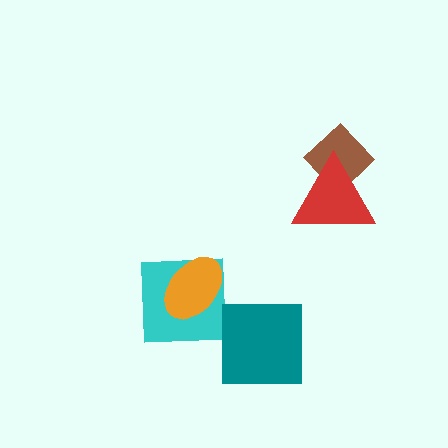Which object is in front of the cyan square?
The orange ellipse is in front of the cyan square.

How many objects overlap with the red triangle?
1 object overlaps with the red triangle.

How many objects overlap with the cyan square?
1 object overlaps with the cyan square.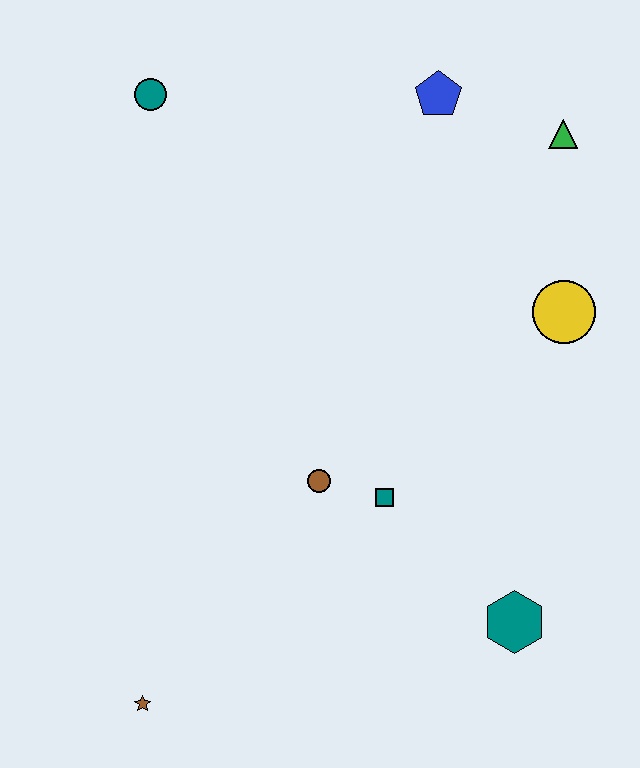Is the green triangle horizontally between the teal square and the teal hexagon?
No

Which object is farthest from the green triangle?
The brown star is farthest from the green triangle.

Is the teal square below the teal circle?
Yes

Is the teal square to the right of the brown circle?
Yes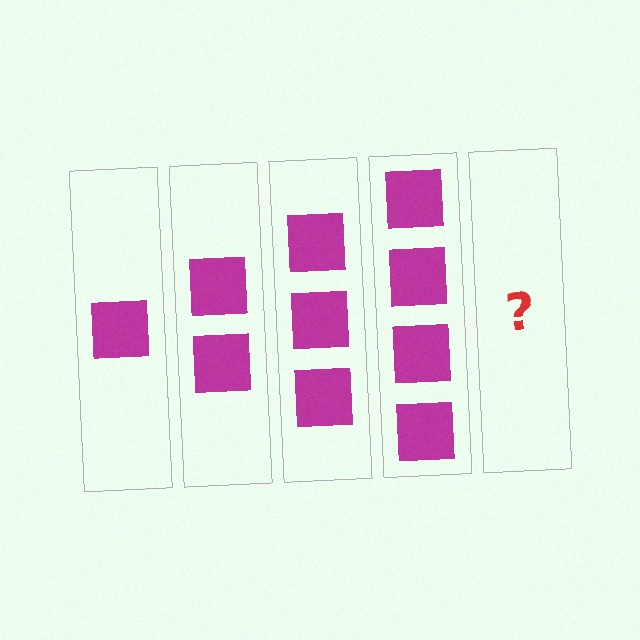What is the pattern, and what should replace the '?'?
The pattern is that each step adds one more square. The '?' should be 5 squares.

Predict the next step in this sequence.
The next step is 5 squares.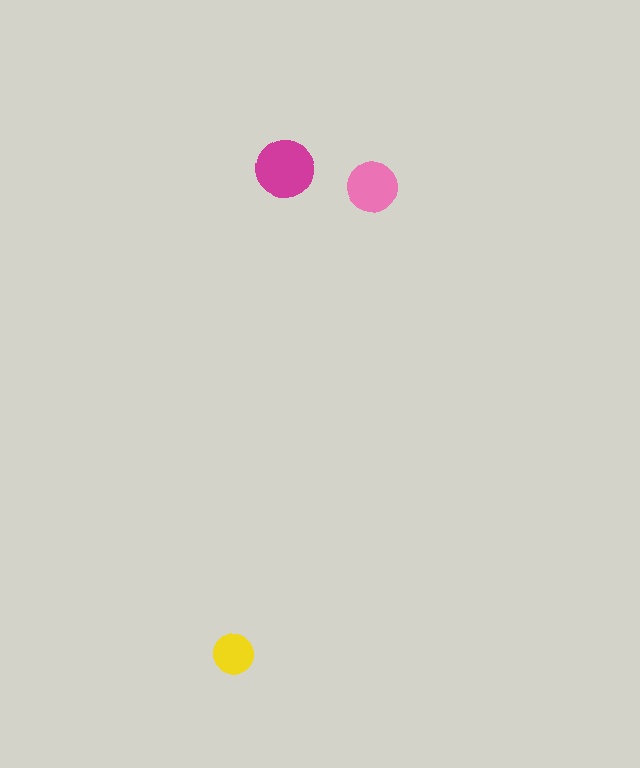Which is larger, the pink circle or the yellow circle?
The pink one.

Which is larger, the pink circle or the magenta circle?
The magenta one.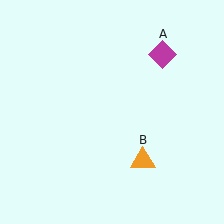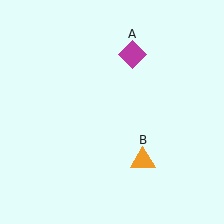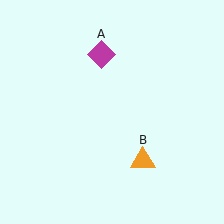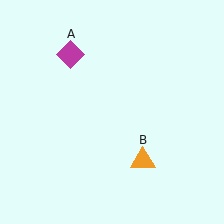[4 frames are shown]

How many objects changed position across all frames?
1 object changed position: magenta diamond (object A).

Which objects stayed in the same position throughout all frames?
Orange triangle (object B) remained stationary.